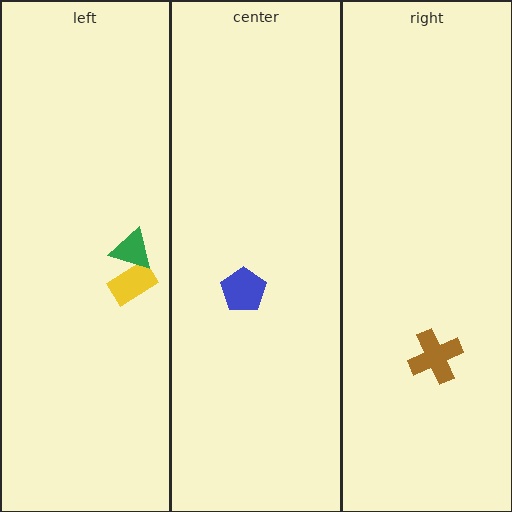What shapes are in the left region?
The yellow rectangle, the green triangle.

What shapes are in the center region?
The blue pentagon.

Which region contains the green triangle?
The left region.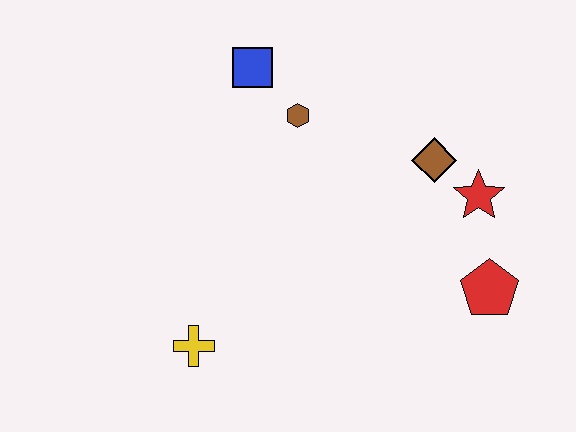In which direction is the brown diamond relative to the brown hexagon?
The brown diamond is to the right of the brown hexagon.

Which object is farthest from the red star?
The yellow cross is farthest from the red star.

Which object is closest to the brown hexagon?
The blue square is closest to the brown hexagon.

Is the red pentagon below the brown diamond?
Yes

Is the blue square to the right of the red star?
No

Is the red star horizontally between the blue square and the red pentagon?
Yes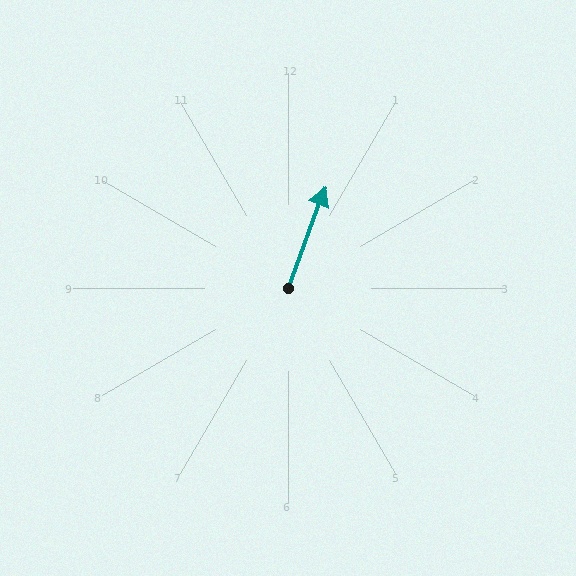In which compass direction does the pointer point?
North.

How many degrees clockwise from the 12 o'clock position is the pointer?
Approximately 20 degrees.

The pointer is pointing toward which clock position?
Roughly 1 o'clock.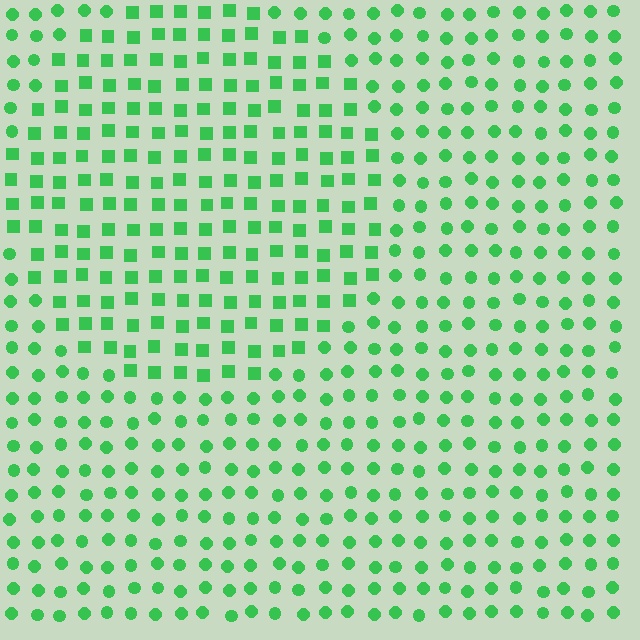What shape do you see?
I see a circle.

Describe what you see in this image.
The image is filled with small green elements arranged in a uniform grid. A circle-shaped region contains squares, while the surrounding area contains circles. The boundary is defined purely by the change in element shape.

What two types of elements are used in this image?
The image uses squares inside the circle region and circles outside it.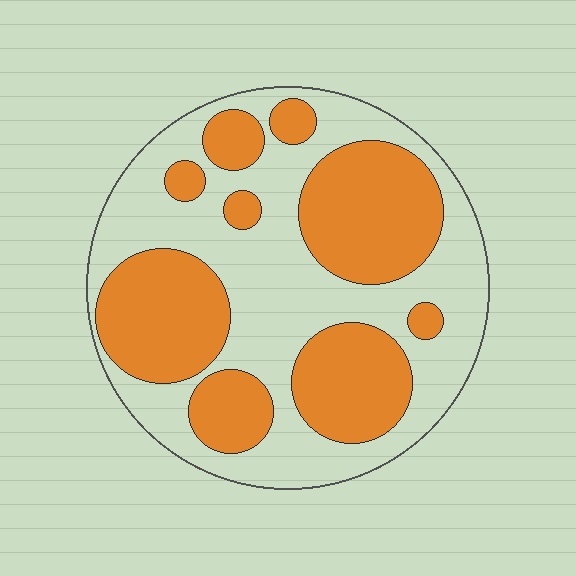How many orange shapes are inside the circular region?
9.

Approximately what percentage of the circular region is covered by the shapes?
Approximately 45%.